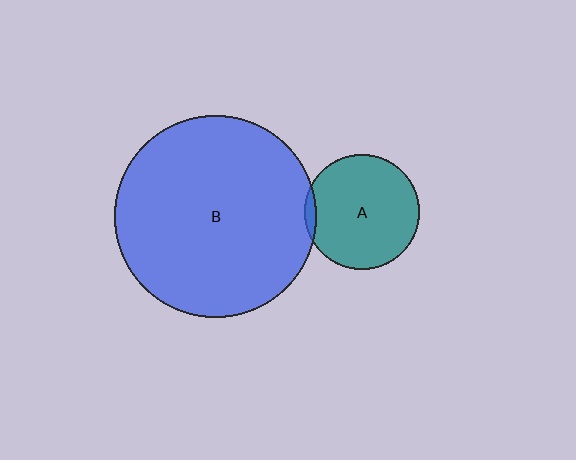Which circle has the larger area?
Circle B (blue).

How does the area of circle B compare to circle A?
Approximately 3.1 times.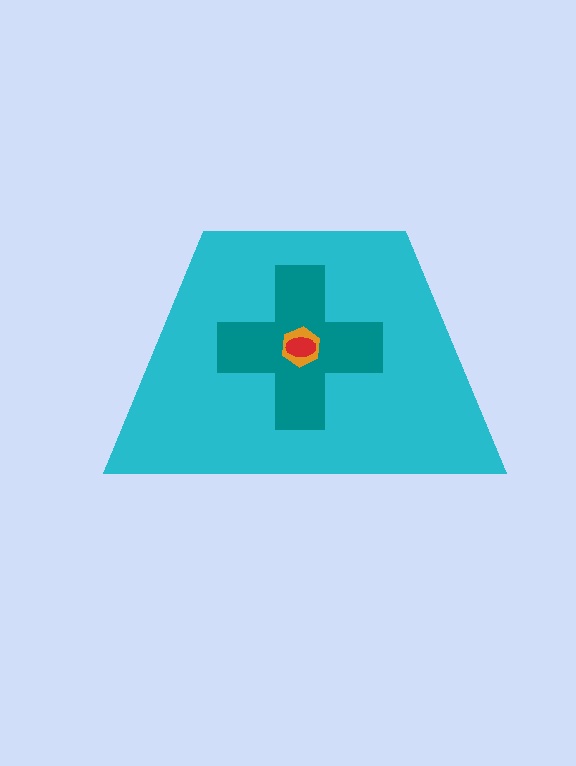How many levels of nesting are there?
4.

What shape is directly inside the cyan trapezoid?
The teal cross.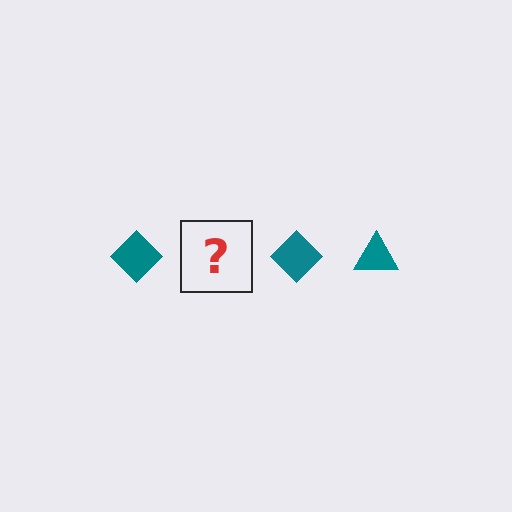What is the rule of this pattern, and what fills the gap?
The rule is that the pattern cycles through diamond, triangle shapes in teal. The gap should be filled with a teal triangle.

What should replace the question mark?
The question mark should be replaced with a teal triangle.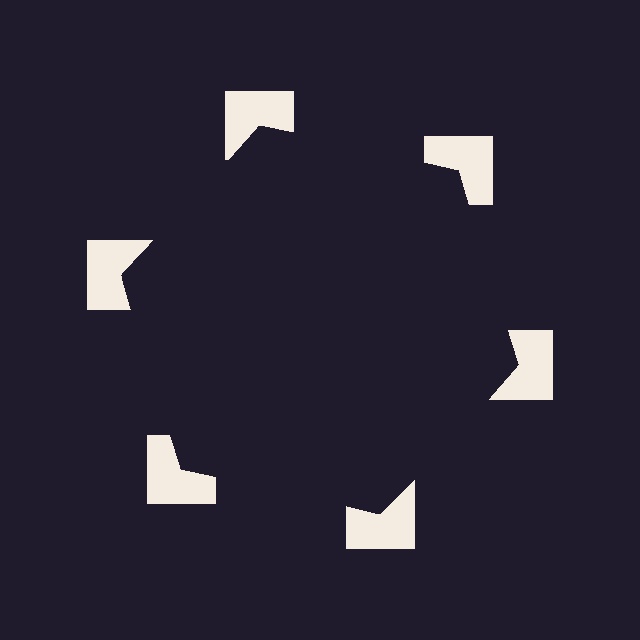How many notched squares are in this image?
There are 6 — one at each vertex of the illusory hexagon.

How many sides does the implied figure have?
6 sides.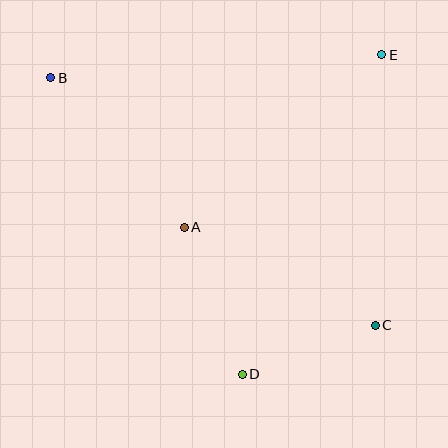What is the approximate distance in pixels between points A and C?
The distance between A and C is approximately 215 pixels.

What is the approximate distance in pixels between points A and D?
The distance between A and D is approximately 158 pixels.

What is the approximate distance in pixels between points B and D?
The distance between B and D is approximately 353 pixels.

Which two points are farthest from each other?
Points B and C are farthest from each other.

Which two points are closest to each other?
Points C and D are closest to each other.